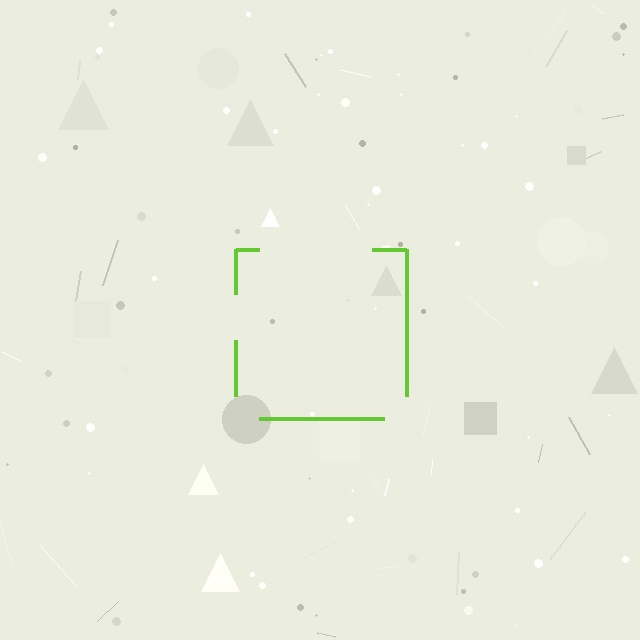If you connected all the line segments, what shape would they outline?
They would outline a square.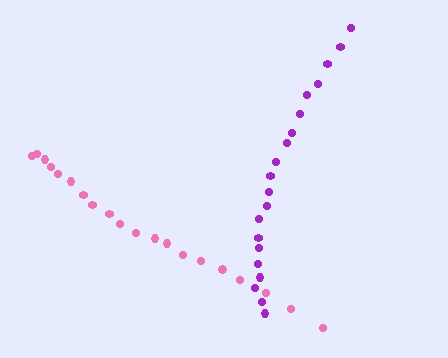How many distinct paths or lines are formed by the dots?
There are 2 distinct paths.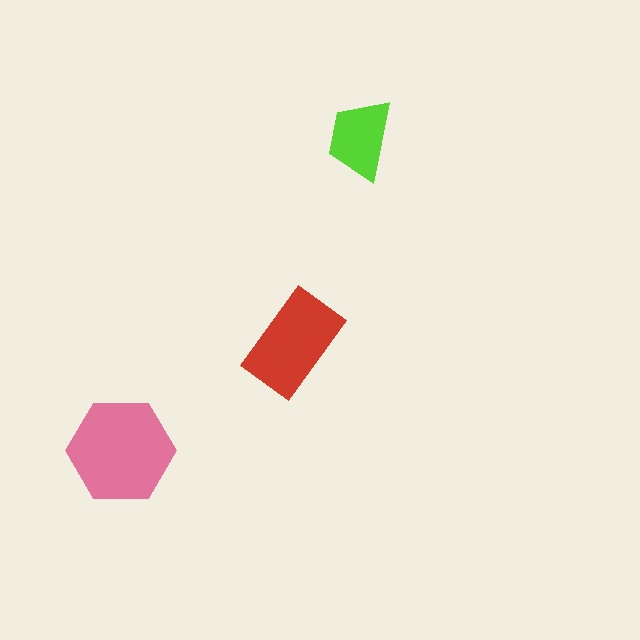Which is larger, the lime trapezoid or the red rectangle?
The red rectangle.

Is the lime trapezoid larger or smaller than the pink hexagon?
Smaller.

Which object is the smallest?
The lime trapezoid.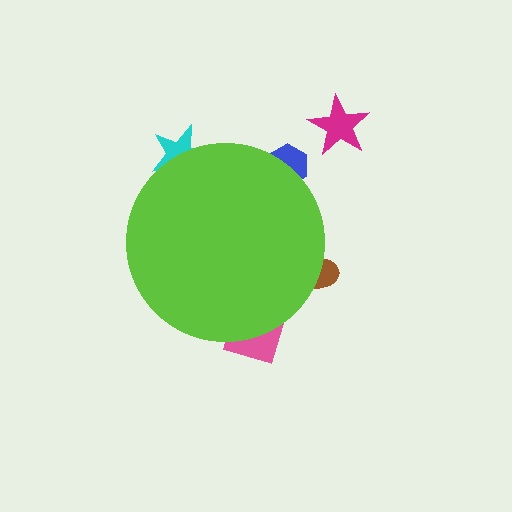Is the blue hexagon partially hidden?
Yes, the blue hexagon is partially hidden behind the lime circle.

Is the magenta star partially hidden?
No, the magenta star is fully visible.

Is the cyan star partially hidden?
Yes, the cyan star is partially hidden behind the lime circle.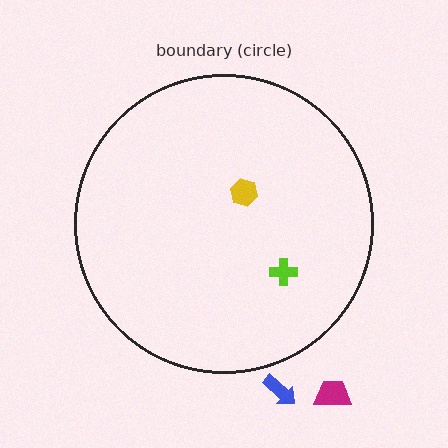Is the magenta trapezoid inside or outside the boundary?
Outside.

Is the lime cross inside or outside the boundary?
Inside.